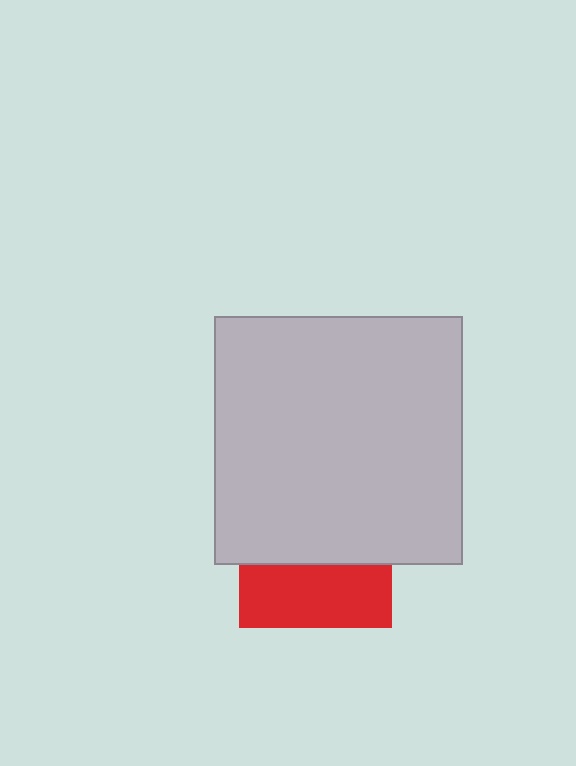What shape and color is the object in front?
The object in front is a light gray square.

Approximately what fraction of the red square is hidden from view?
Roughly 59% of the red square is hidden behind the light gray square.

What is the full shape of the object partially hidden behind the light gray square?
The partially hidden object is a red square.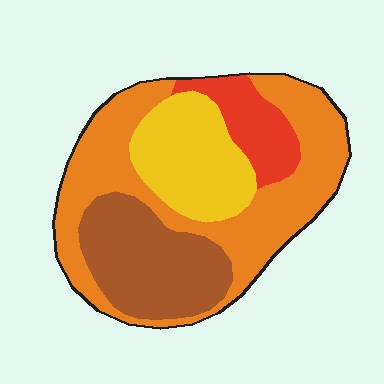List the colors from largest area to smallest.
From largest to smallest: orange, brown, yellow, red.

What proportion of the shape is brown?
Brown covers 24% of the shape.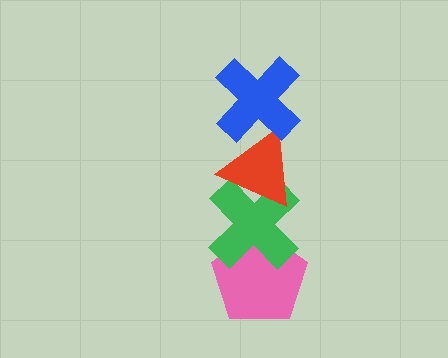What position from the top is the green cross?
The green cross is 3rd from the top.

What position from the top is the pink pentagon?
The pink pentagon is 4th from the top.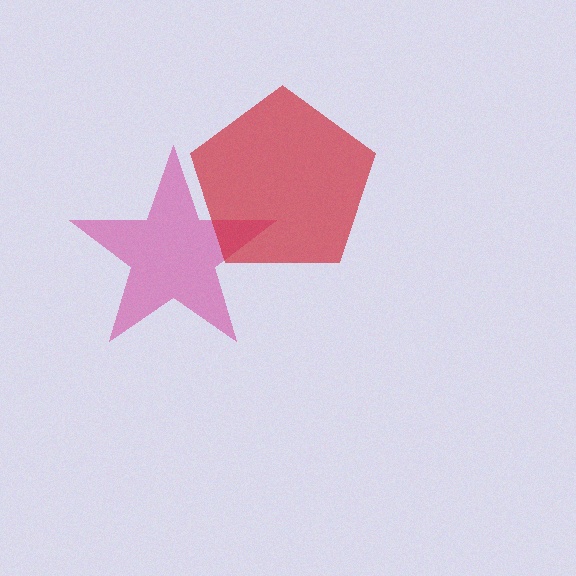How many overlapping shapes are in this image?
There are 2 overlapping shapes in the image.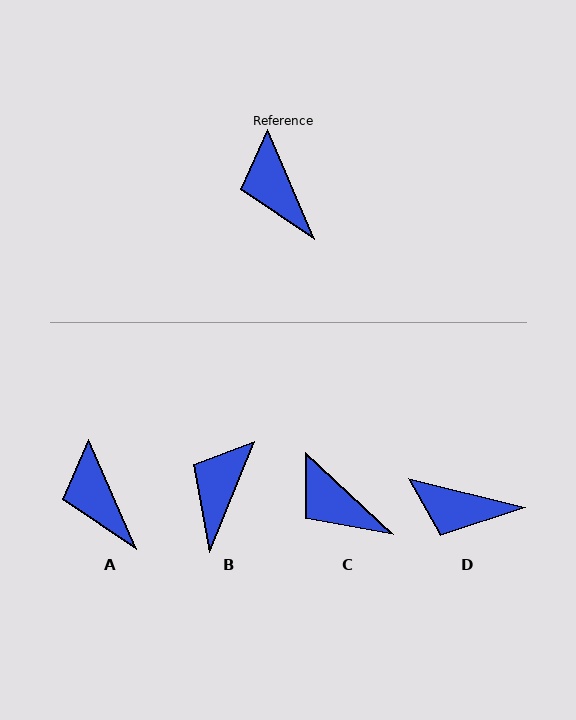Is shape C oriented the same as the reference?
No, it is off by about 24 degrees.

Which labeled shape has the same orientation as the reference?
A.